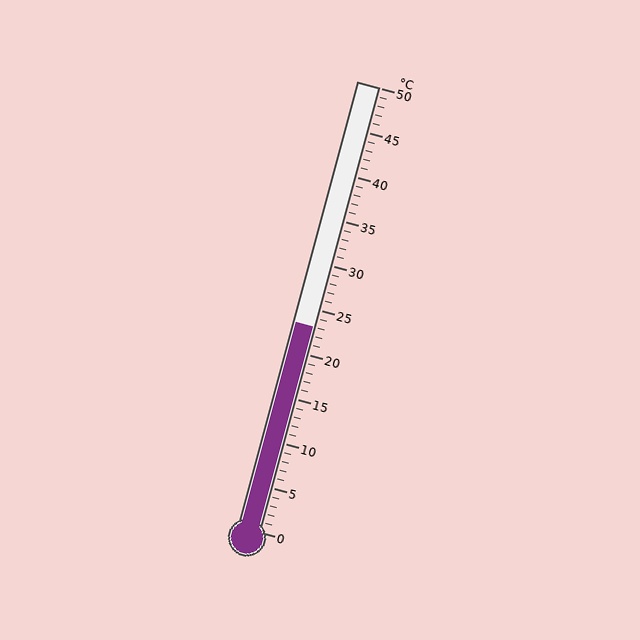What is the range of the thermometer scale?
The thermometer scale ranges from 0°C to 50°C.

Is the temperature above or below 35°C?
The temperature is below 35°C.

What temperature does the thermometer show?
The thermometer shows approximately 23°C.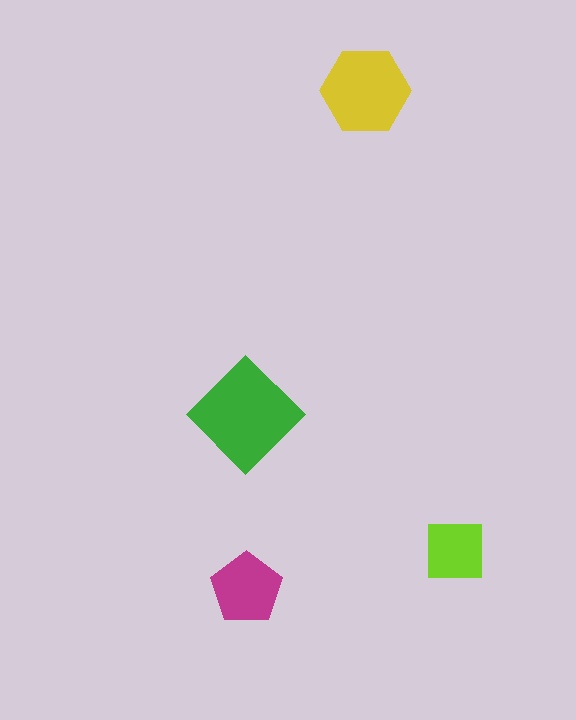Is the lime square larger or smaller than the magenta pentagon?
Smaller.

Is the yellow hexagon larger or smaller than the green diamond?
Smaller.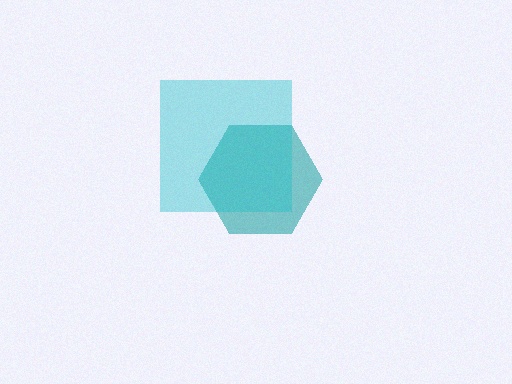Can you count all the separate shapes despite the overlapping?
Yes, there are 2 separate shapes.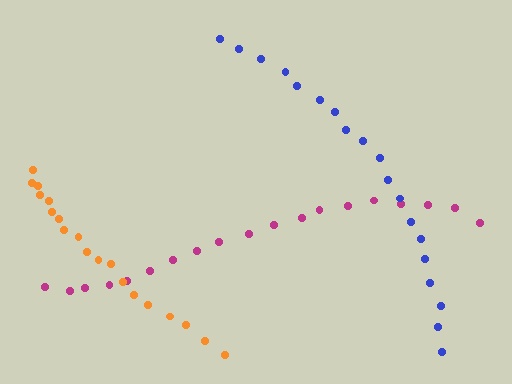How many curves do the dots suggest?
There are 3 distinct paths.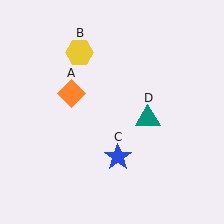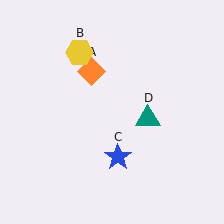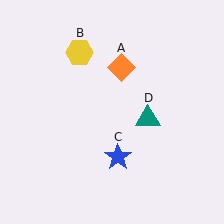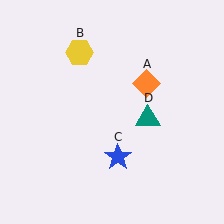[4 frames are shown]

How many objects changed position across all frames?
1 object changed position: orange diamond (object A).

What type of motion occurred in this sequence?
The orange diamond (object A) rotated clockwise around the center of the scene.